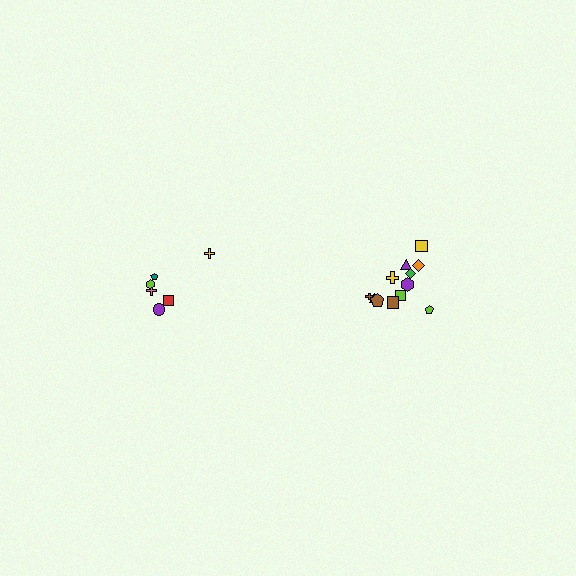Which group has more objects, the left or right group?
The right group.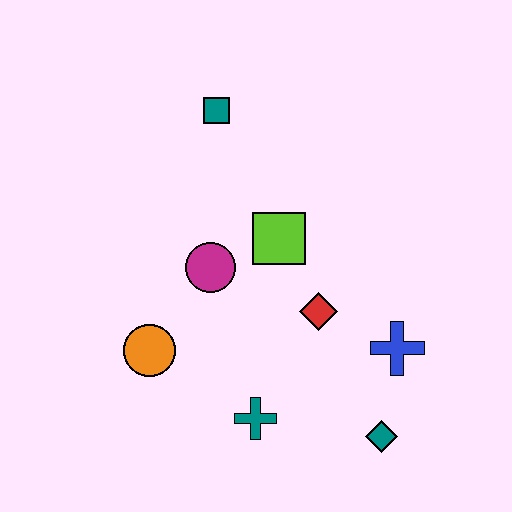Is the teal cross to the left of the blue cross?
Yes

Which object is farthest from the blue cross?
The teal square is farthest from the blue cross.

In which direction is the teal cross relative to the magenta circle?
The teal cross is below the magenta circle.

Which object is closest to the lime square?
The magenta circle is closest to the lime square.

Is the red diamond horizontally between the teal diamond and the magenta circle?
Yes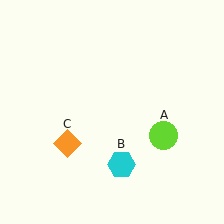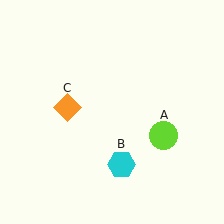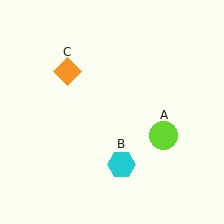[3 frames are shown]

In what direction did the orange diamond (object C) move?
The orange diamond (object C) moved up.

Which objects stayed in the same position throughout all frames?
Lime circle (object A) and cyan hexagon (object B) remained stationary.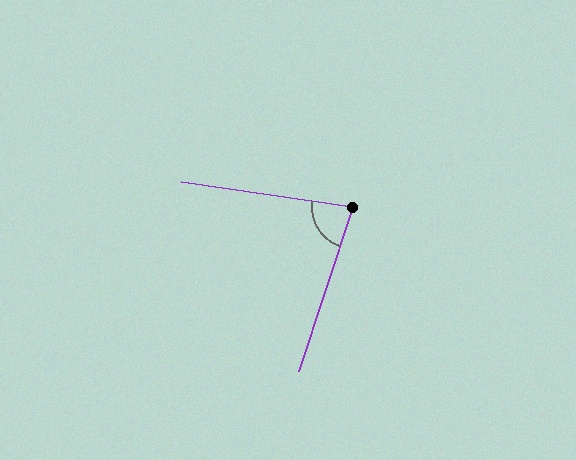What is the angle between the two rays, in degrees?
Approximately 80 degrees.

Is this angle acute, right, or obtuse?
It is acute.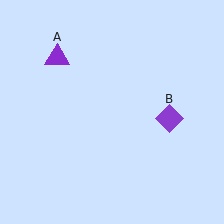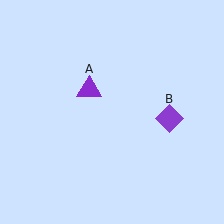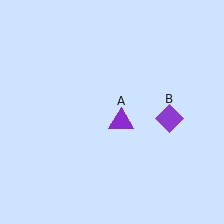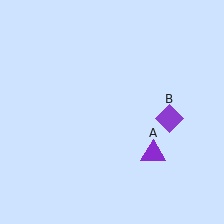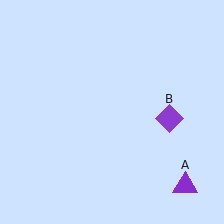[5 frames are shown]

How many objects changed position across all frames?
1 object changed position: purple triangle (object A).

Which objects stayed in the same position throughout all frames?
Purple diamond (object B) remained stationary.